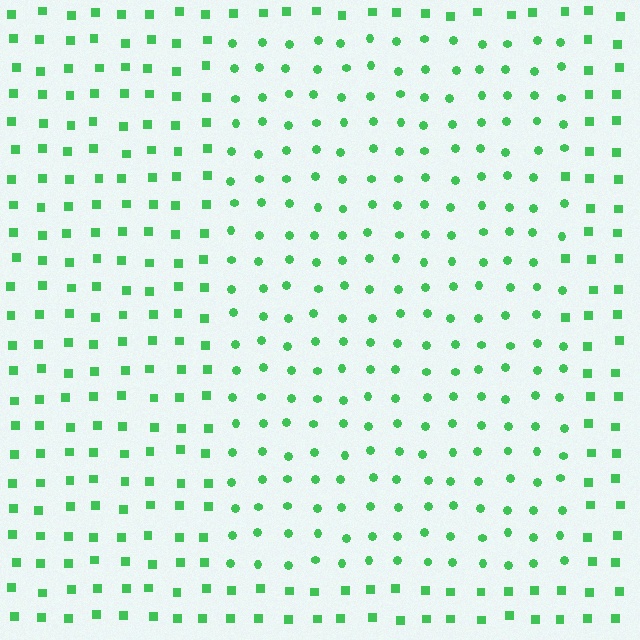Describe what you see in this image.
The image is filled with small green elements arranged in a uniform grid. A rectangle-shaped region contains circles, while the surrounding area contains squares. The boundary is defined purely by the change in element shape.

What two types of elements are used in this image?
The image uses circles inside the rectangle region and squares outside it.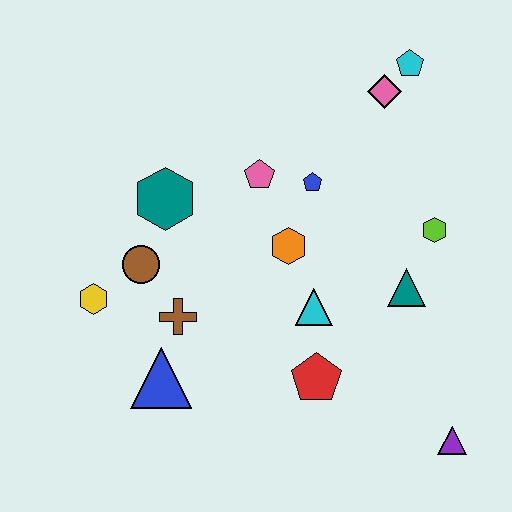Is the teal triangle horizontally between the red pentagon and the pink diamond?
No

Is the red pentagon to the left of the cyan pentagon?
Yes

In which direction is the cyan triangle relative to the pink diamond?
The cyan triangle is below the pink diamond.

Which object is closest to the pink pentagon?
The blue pentagon is closest to the pink pentagon.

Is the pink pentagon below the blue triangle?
No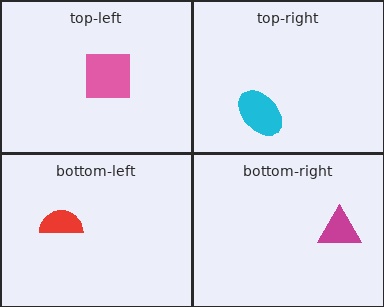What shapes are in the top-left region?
The pink square.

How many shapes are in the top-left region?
1.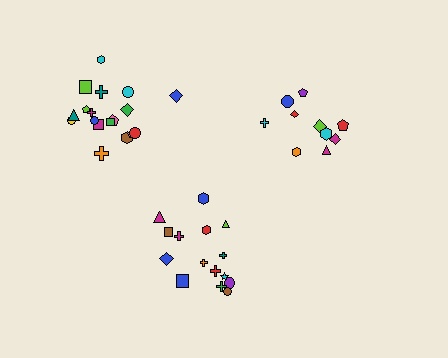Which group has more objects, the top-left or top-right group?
The top-left group.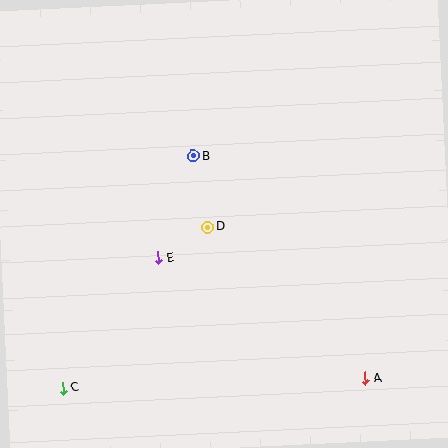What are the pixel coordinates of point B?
Point B is at (194, 156).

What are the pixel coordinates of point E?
Point E is at (158, 258).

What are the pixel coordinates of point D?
Point D is at (208, 227).